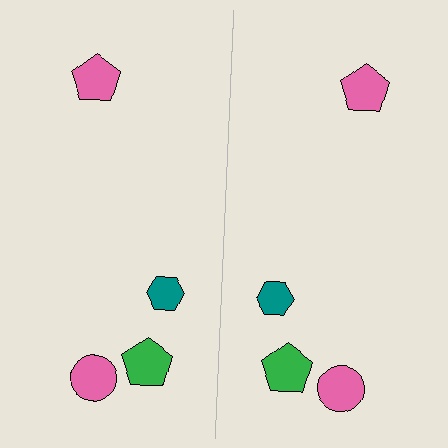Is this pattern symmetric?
Yes, this pattern has bilateral (reflection) symmetry.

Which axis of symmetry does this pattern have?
The pattern has a vertical axis of symmetry running through the center of the image.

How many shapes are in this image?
There are 8 shapes in this image.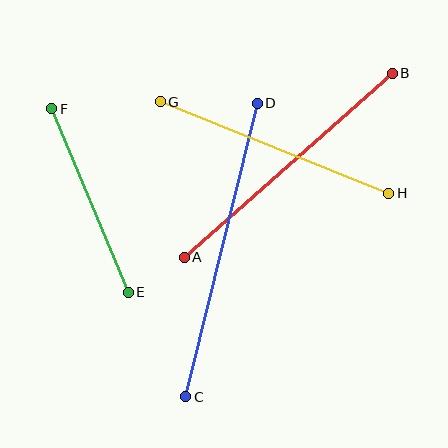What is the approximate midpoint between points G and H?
The midpoint is at approximately (274, 147) pixels.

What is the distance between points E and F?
The distance is approximately 199 pixels.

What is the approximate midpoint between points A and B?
The midpoint is at approximately (288, 165) pixels.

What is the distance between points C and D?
The distance is approximately 302 pixels.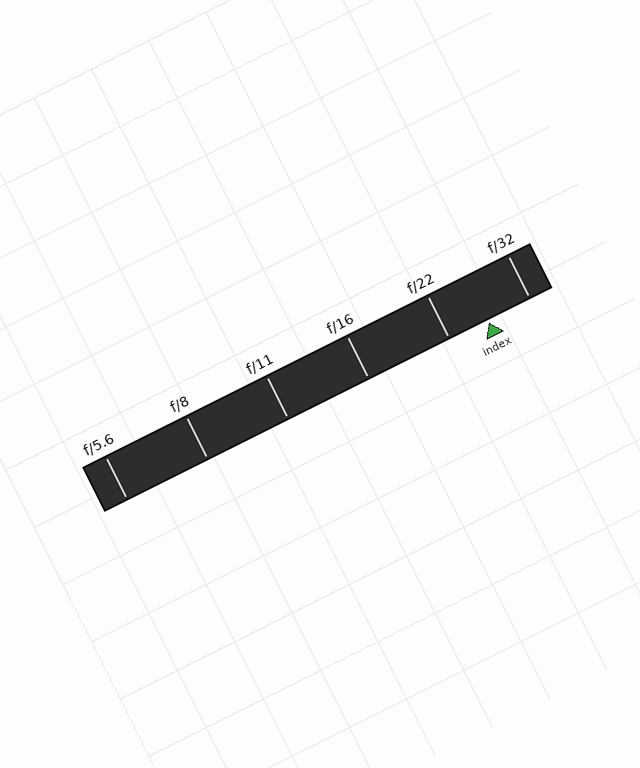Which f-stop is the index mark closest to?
The index mark is closest to f/22.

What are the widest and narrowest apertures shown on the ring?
The widest aperture shown is f/5.6 and the narrowest is f/32.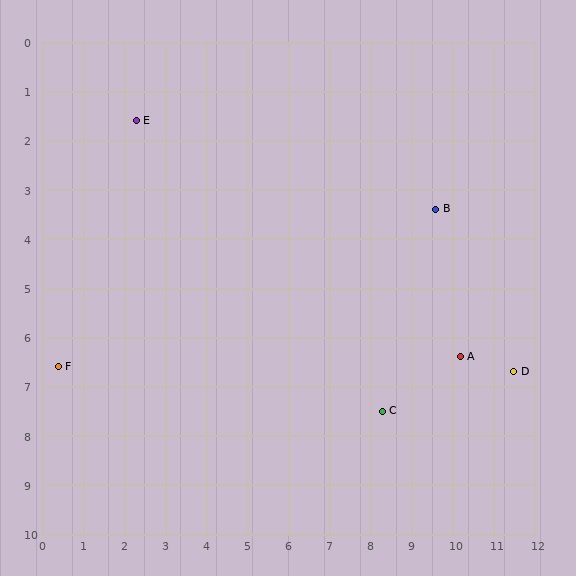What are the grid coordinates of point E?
Point E is at approximately (2.3, 1.6).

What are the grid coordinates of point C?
Point C is at approximately (8.3, 7.5).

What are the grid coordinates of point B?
Point B is at approximately (9.6, 3.4).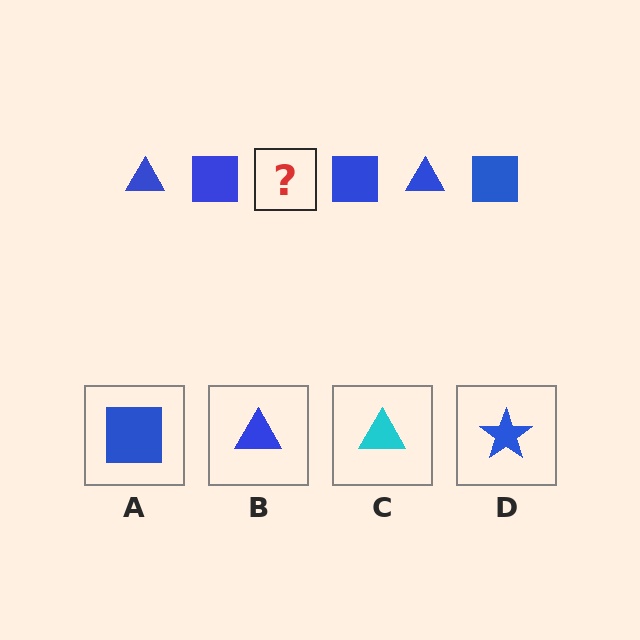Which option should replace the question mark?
Option B.